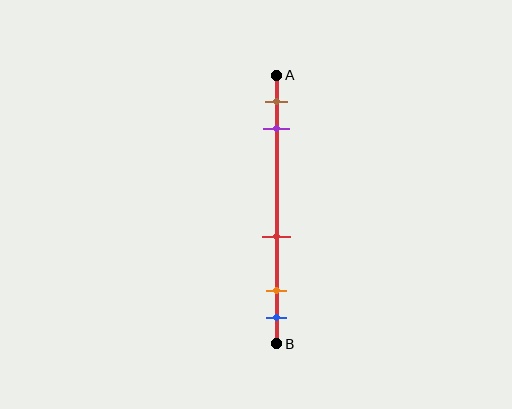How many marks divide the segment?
There are 5 marks dividing the segment.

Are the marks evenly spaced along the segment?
No, the marks are not evenly spaced.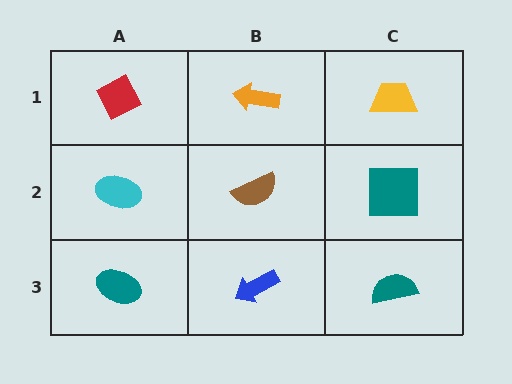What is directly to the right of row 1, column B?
A yellow trapezoid.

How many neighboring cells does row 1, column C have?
2.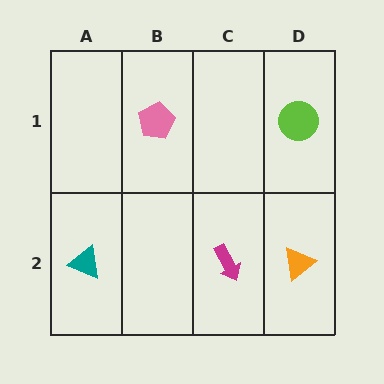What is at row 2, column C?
A magenta arrow.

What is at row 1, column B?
A pink pentagon.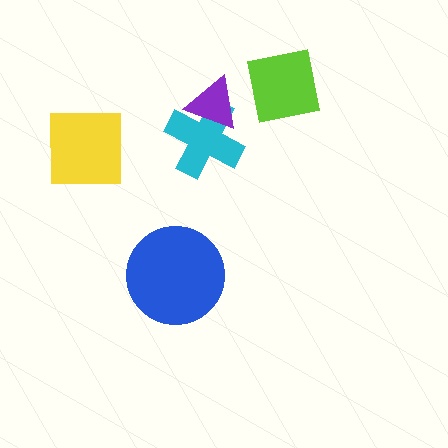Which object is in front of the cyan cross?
The purple triangle is in front of the cyan cross.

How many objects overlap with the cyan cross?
1 object overlaps with the cyan cross.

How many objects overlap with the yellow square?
0 objects overlap with the yellow square.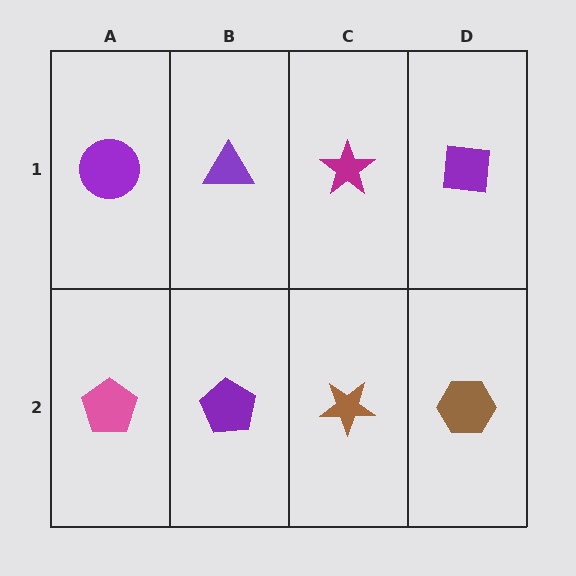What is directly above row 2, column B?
A purple triangle.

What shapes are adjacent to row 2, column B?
A purple triangle (row 1, column B), a pink pentagon (row 2, column A), a brown star (row 2, column C).